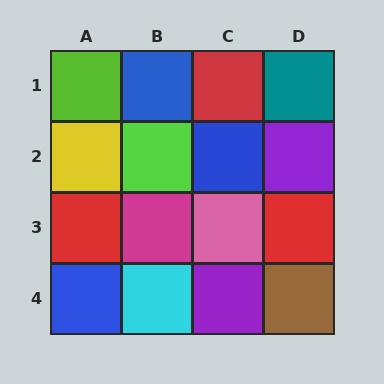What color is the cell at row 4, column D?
Brown.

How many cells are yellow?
1 cell is yellow.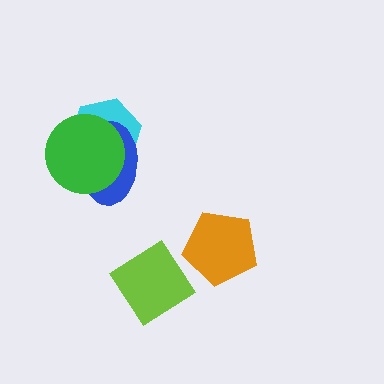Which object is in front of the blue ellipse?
The green circle is in front of the blue ellipse.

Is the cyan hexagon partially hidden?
Yes, it is partially covered by another shape.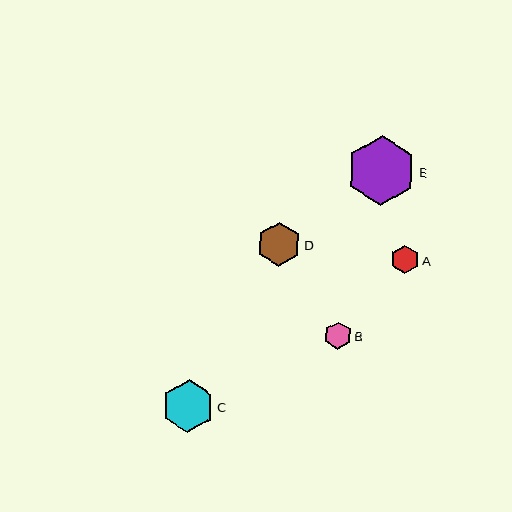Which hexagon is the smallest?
Hexagon B is the smallest with a size of approximately 28 pixels.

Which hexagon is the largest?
Hexagon E is the largest with a size of approximately 69 pixels.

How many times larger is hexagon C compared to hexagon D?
Hexagon C is approximately 1.2 times the size of hexagon D.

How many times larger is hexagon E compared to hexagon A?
Hexagon E is approximately 2.4 times the size of hexagon A.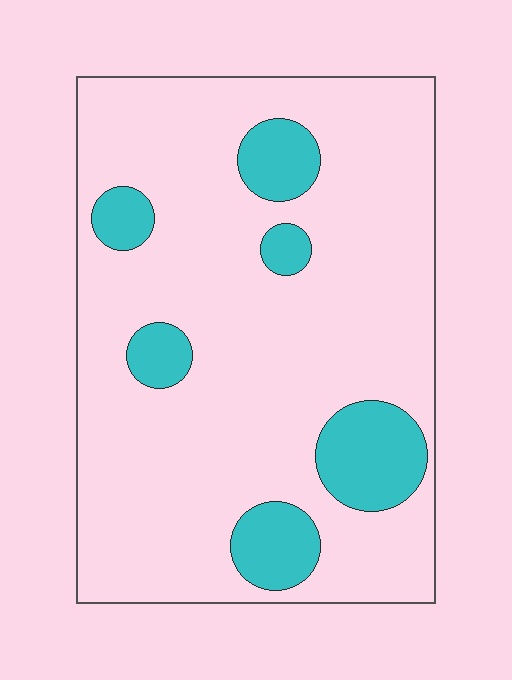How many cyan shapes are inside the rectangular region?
6.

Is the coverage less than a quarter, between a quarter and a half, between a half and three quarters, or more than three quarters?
Less than a quarter.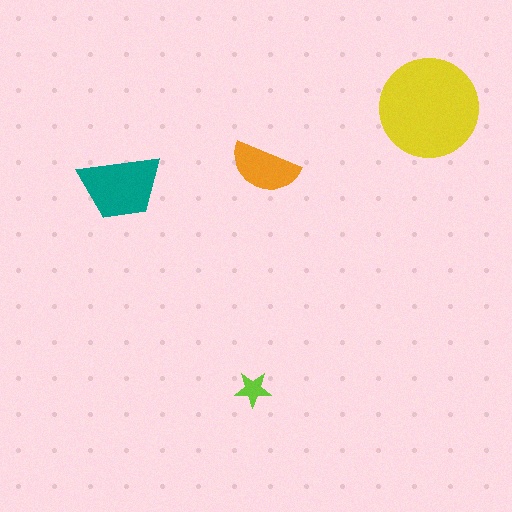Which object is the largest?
The yellow circle.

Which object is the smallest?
The lime star.